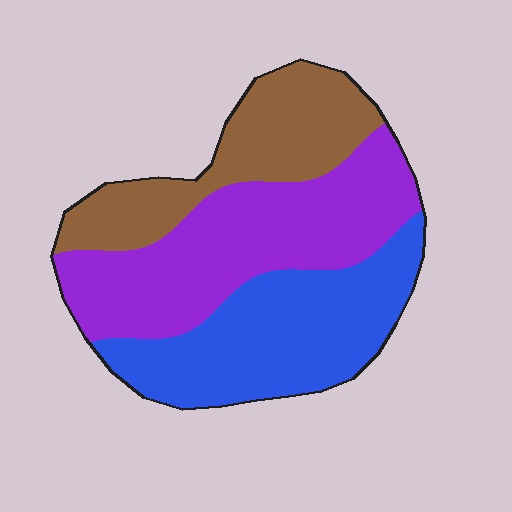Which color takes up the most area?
Purple, at roughly 40%.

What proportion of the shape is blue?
Blue covers 34% of the shape.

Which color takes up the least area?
Brown, at roughly 25%.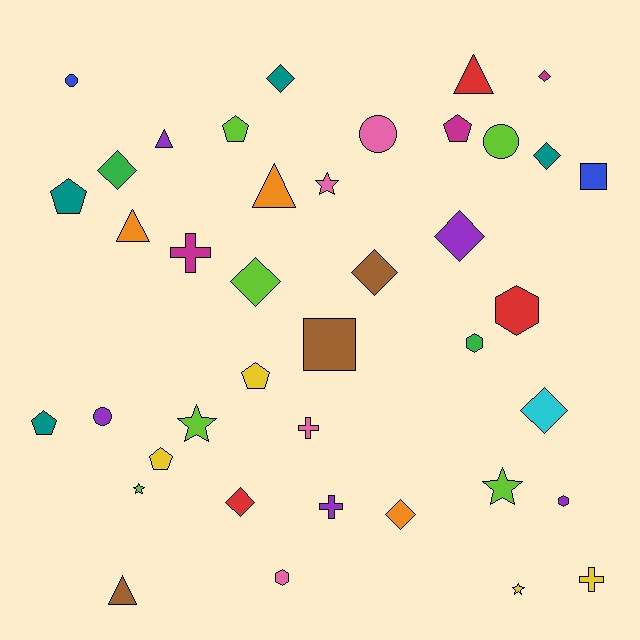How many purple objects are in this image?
There are 5 purple objects.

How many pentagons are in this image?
There are 6 pentagons.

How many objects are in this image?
There are 40 objects.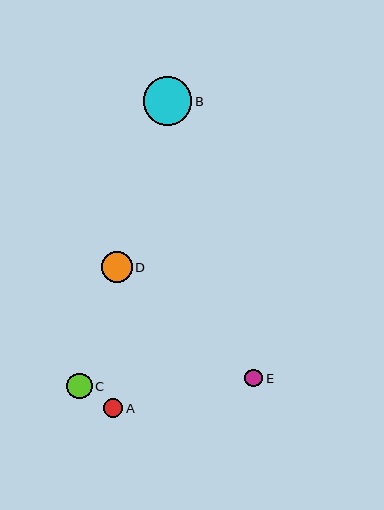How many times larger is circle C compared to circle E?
Circle C is approximately 1.4 times the size of circle E.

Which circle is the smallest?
Circle E is the smallest with a size of approximately 18 pixels.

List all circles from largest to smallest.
From largest to smallest: B, D, C, A, E.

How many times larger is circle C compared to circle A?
Circle C is approximately 1.3 times the size of circle A.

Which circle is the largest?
Circle B is the largest with a size of approximately 48 pixels.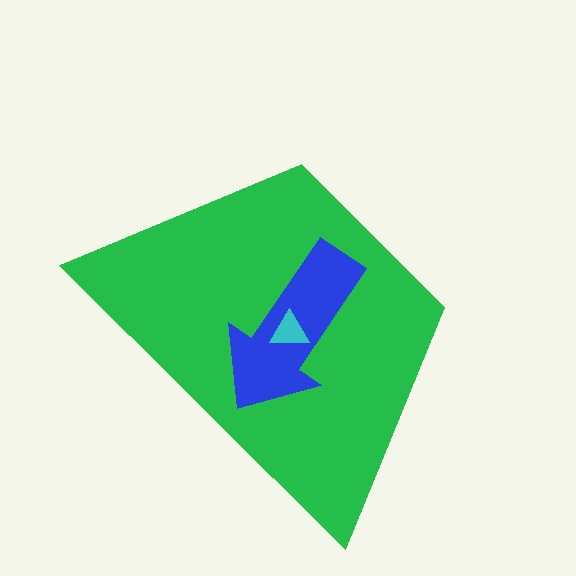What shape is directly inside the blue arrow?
The cyan triangle.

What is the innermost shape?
The cyan triangle.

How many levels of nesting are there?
3.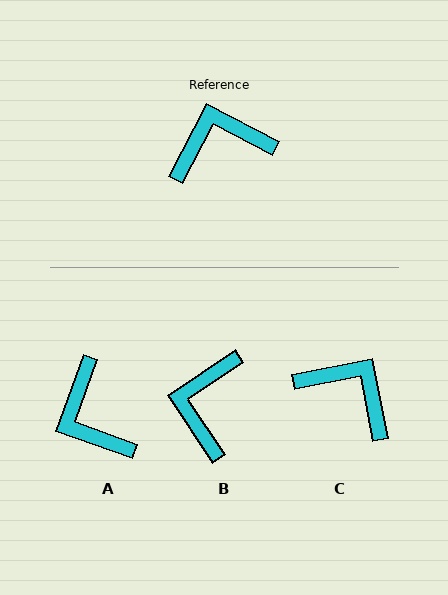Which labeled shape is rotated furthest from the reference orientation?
A, about 98 degrees away.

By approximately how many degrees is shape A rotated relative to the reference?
Approximately 98 degrees counter-clockwise.